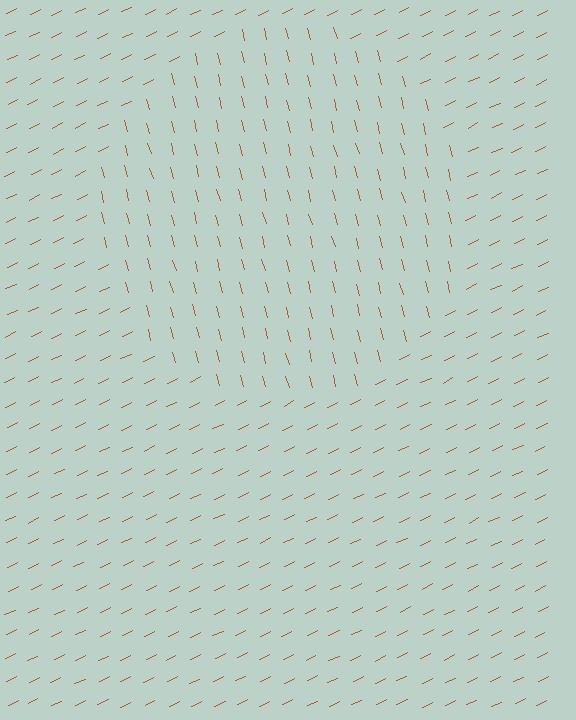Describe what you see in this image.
The image is filled with small brown line segments. A circle region in the image has lines oriented differently from the surrounding lines, creating a visible texture boundary.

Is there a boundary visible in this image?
Yes, there is a texture boundary formed by a change in line orientation.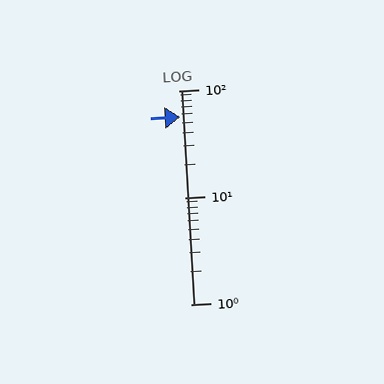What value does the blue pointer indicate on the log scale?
The pointer indicates approximately 56.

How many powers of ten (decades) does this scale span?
The scale spans 2 decades, from 1 to 100.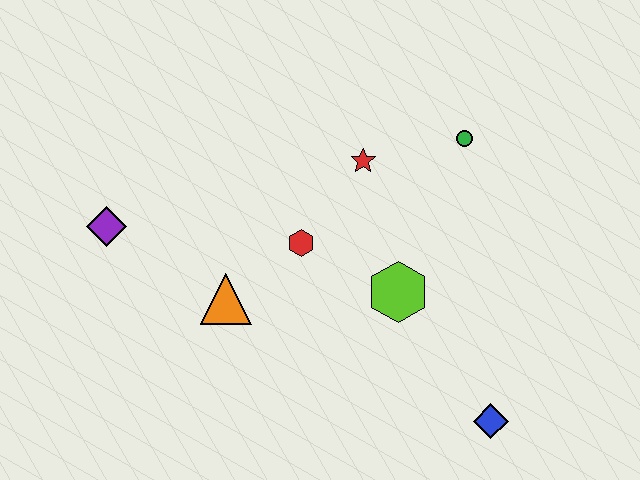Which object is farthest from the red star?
The blue diamond is farthest from the red star.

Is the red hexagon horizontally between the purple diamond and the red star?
Yes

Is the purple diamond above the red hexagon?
Yes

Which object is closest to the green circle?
The red star is closest to the green circle.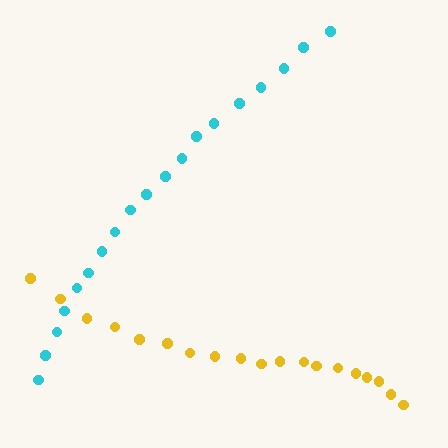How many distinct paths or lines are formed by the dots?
There are 2 distinct paths.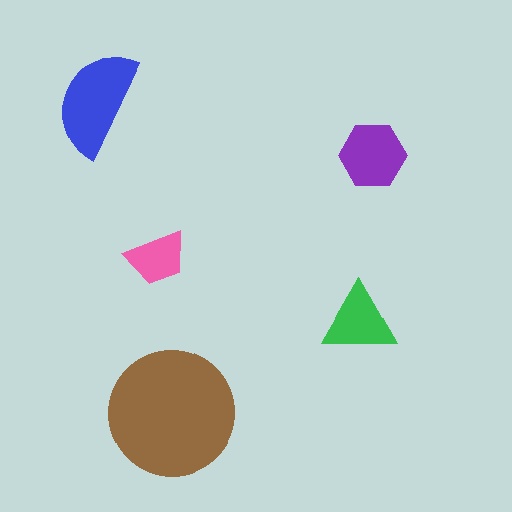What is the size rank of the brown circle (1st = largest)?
1st.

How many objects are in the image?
There are 5 objects in the image.